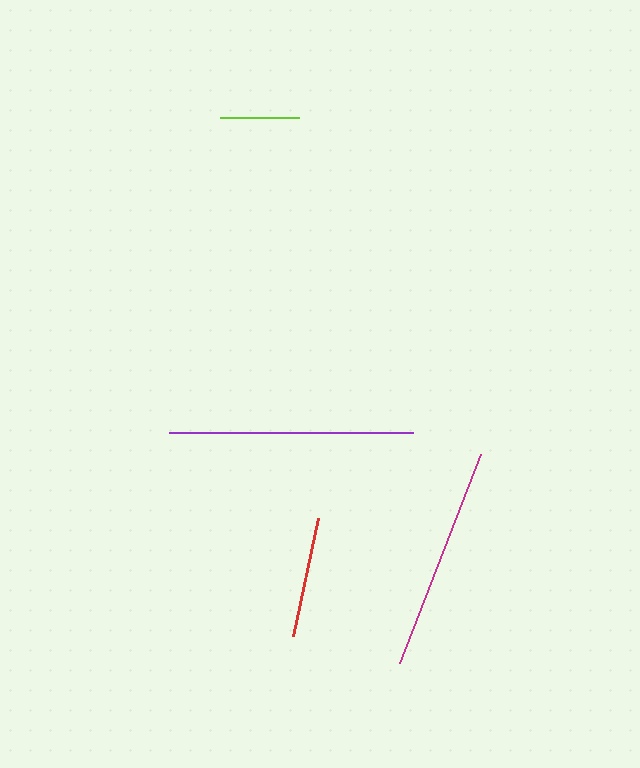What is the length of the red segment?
The red segment is approximately 120 pixels long.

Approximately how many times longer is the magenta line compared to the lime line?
The magenta line is approximately 2.9 times the length of the lime line.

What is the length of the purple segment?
The purple segment is approximately 244 pixels long.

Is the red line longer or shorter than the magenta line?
The magenta line is longer than the red line.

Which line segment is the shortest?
The lime line is the shortest at approximately 79 pixels.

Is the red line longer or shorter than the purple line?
The purple line is longer than the red line.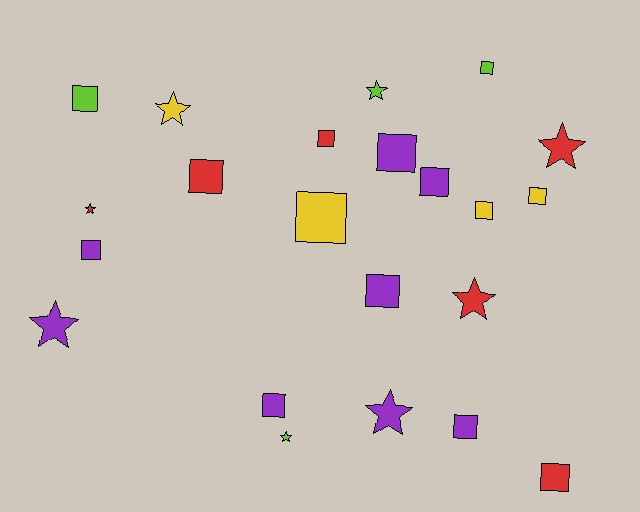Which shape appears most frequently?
Square, with 14 objects.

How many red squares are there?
There are 3 red squares.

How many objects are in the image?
There are 22 objects.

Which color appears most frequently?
Purple, with 8 objects.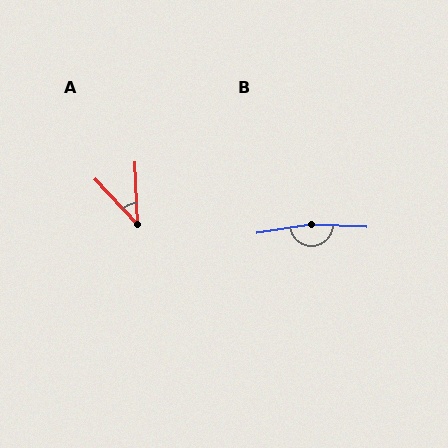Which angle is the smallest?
A, at approximately 41 degrees.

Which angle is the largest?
B, at approximately 168 degrees.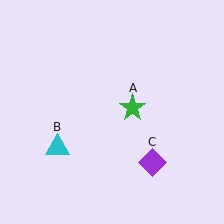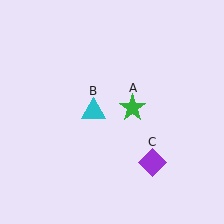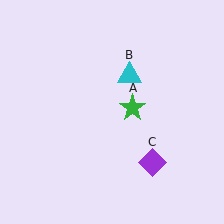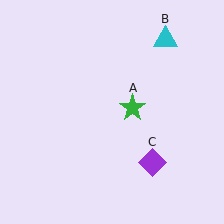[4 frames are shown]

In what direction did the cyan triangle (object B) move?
The cyan triangle (object B) moved up and to the right.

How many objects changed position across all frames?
1 object changed position: cyan triangle (object B).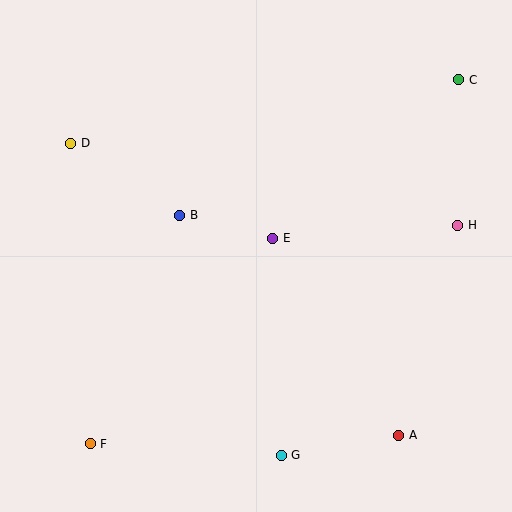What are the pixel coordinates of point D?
Point D is at (71, 143).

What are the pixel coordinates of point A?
Point A is at (399, 435).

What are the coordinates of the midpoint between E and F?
The midpoint between E and F is at (181, 341).